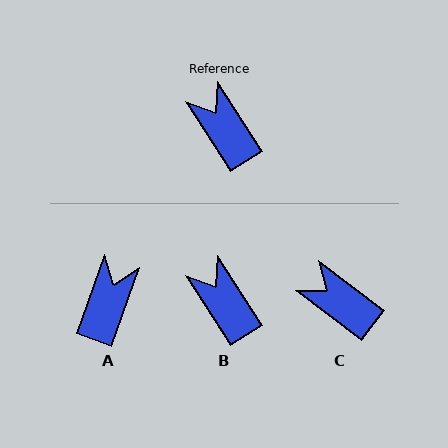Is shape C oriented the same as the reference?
No, it is off by about 20 degrees.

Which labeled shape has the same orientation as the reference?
B.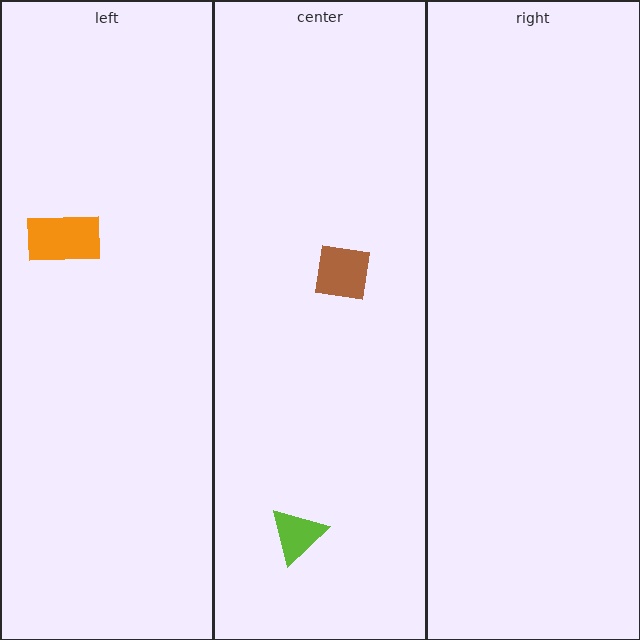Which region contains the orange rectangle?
The left region.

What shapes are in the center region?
The brown square, the lime triangle.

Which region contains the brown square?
The center region.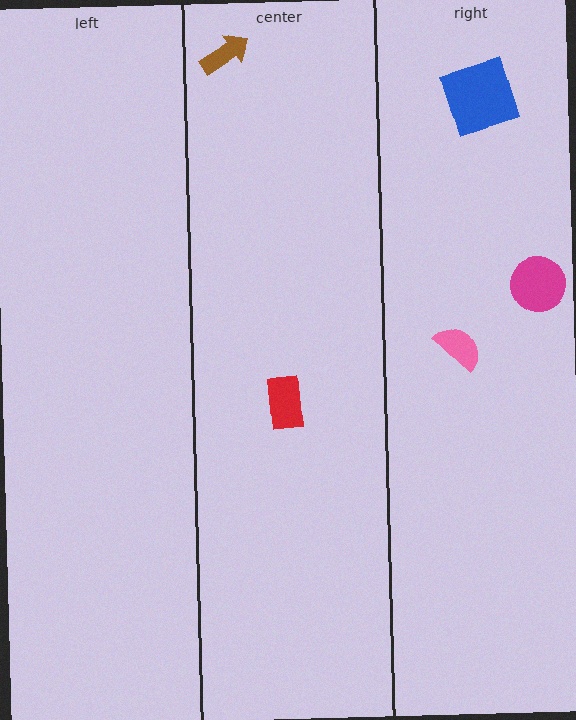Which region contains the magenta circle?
The right region.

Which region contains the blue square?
The right region.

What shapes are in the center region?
The brown arrow, the red rectangle.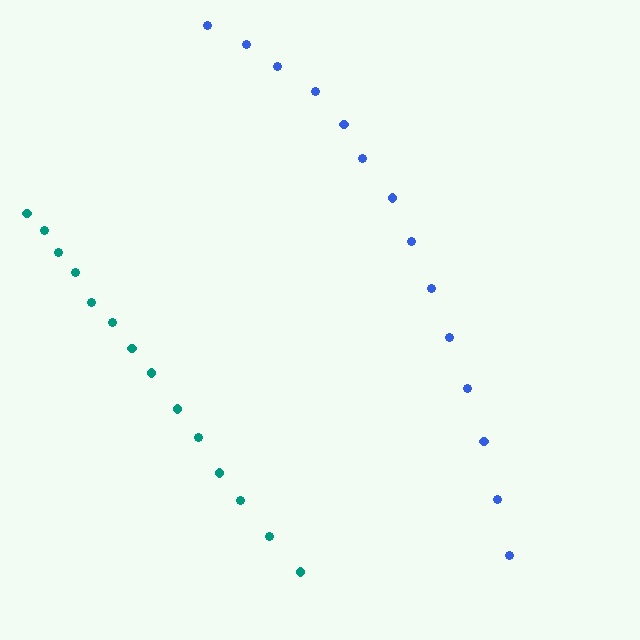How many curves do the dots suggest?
There are 2 distinct paths.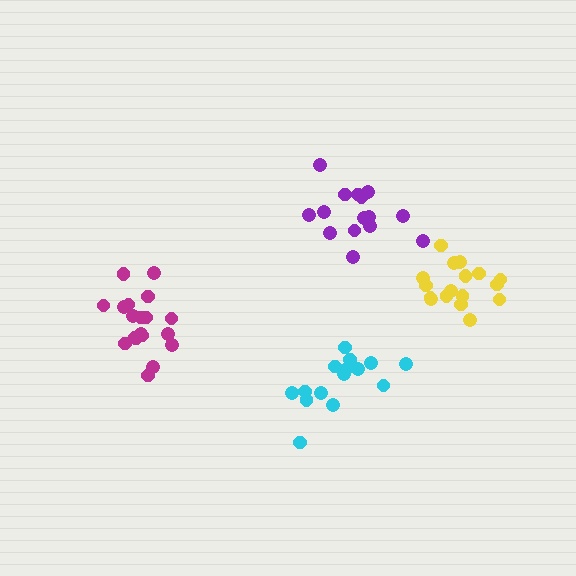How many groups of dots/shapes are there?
There are 4 groups.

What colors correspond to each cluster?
The clusters are colored: purple, magenta, cyan, yellow.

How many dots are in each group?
Group 1: 15 dots, Group 2: 19 dots, Group 3: 15 dots, Group 4: 17 dots (66 total).